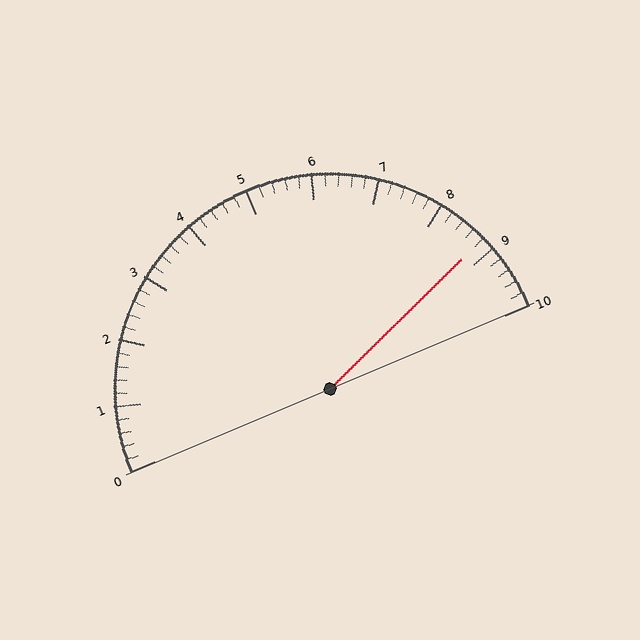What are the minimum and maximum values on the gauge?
The gauge ranges from 0 to 10.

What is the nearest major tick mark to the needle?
The nearest major tick mark is 9.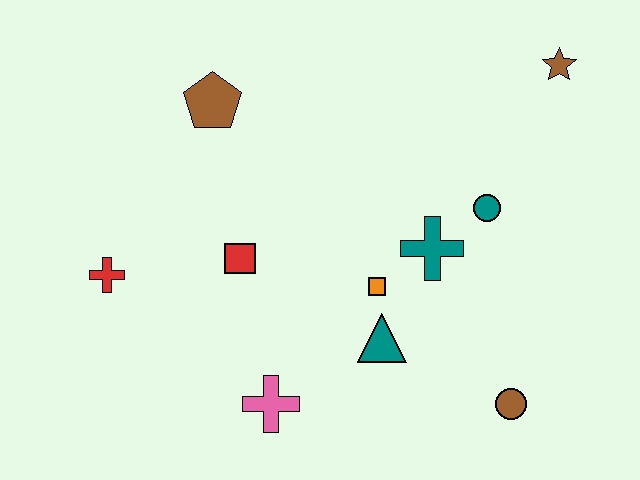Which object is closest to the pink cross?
The teal triangle is closest to the pink cross.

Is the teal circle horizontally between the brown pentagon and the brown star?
Yes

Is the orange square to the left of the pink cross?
No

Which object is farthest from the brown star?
The red cross is farthest from the brown star.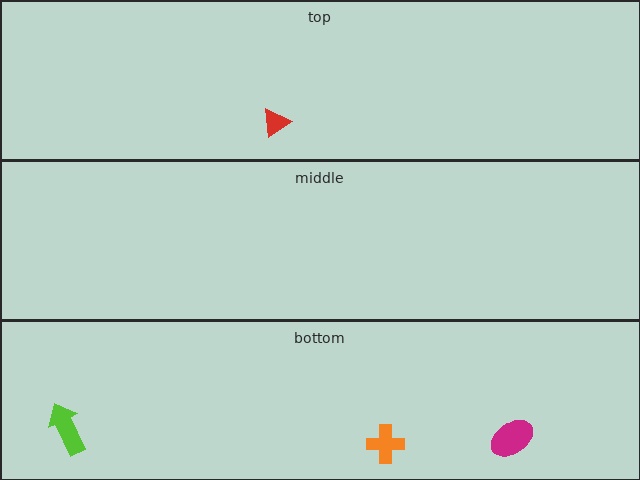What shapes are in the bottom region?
The magenta ellipse, the lime arrow, the orange cross.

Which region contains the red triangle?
The top region.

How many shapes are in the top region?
1.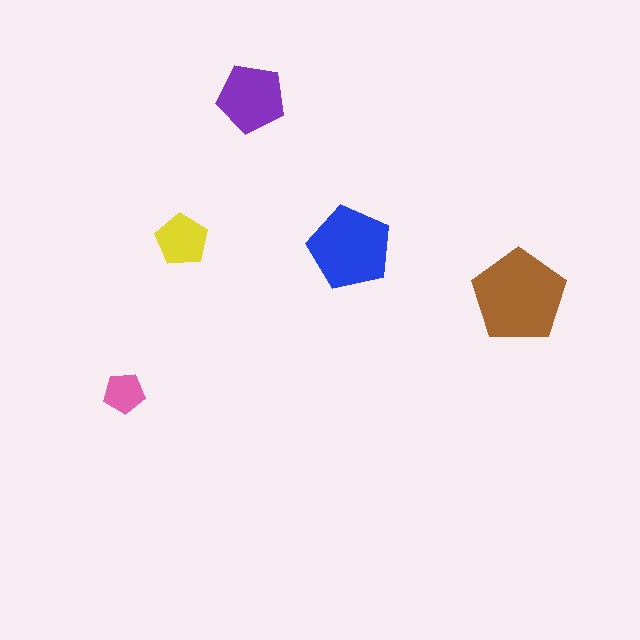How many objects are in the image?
There are 5 objects in the image.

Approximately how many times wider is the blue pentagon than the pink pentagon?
About 2 times wider.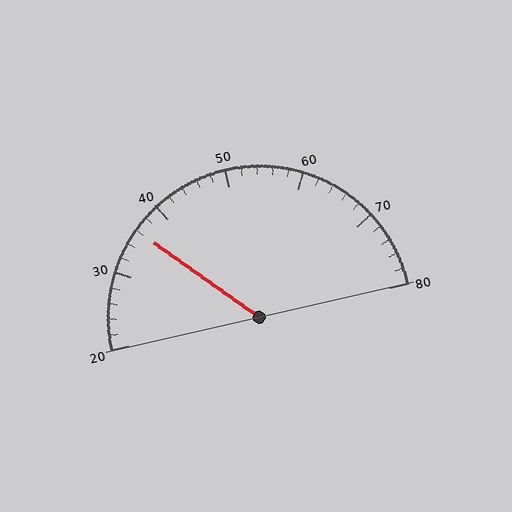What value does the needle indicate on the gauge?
The needle indicates approximately 36.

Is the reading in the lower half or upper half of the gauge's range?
The reading is in the lower half of the range (20 to 80).